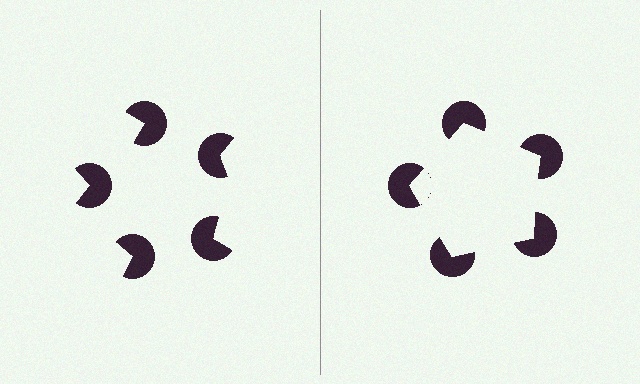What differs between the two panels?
The pac-man discs are positioned identically on both sides; only the wedge orientations differ. On the right they align to a pentagon; on the left they are misaligned.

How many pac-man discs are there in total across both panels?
10 — 5 on each side.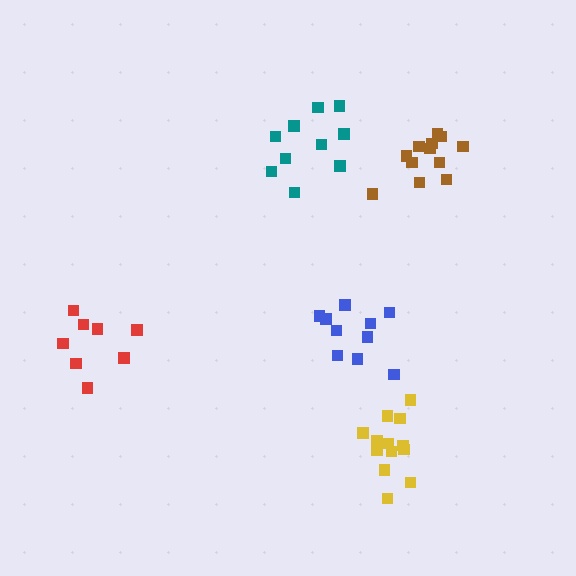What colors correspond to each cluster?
The clusters are colored: blue, red, yellow, teal, brown.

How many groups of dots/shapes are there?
There are 5 groups.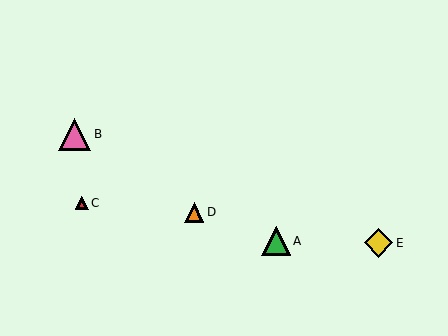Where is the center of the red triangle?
The center of the red triangle is at (82, 203).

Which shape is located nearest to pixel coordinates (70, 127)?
The pink triangle (labeled B) at (74, 134) is nearest to that location.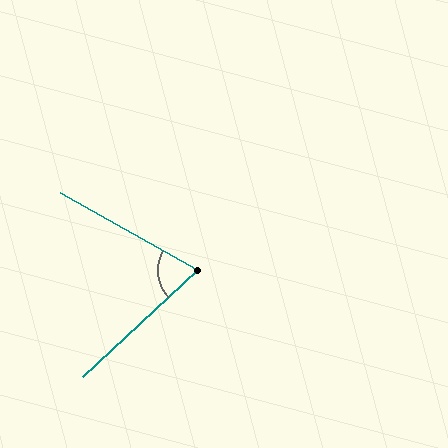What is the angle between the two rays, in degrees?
Approximately 72 degrees.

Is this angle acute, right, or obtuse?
It is acute.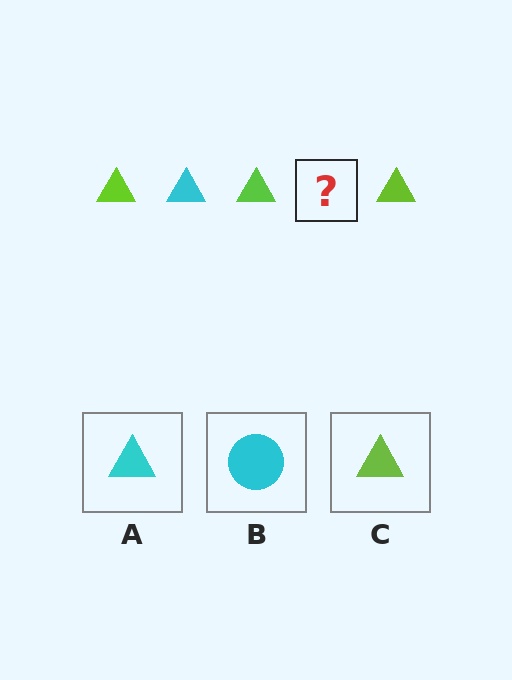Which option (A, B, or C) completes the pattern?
A.